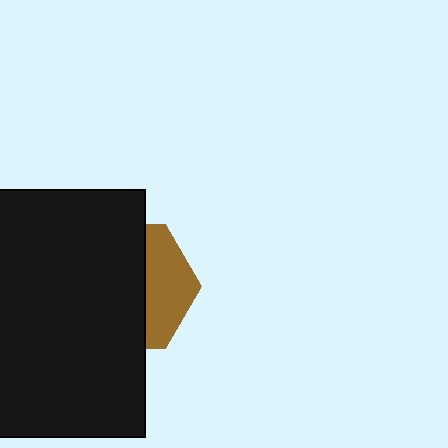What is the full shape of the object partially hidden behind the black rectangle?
The partially hidden object is a brown hexagon.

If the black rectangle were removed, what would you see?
You would see the complete brown hexagon.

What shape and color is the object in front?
The object in front is a black rectangle.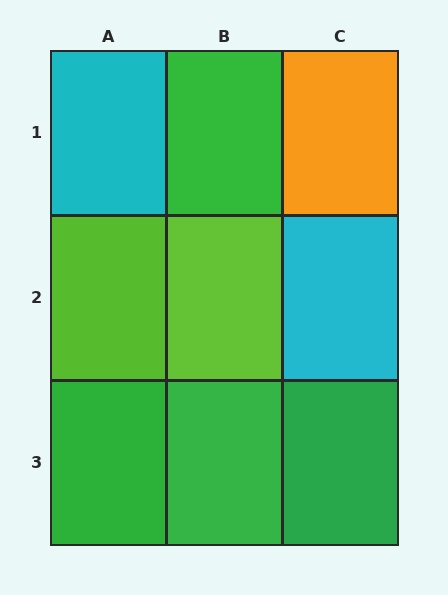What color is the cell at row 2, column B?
Lime.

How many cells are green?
4 cells are green.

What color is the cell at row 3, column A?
Green.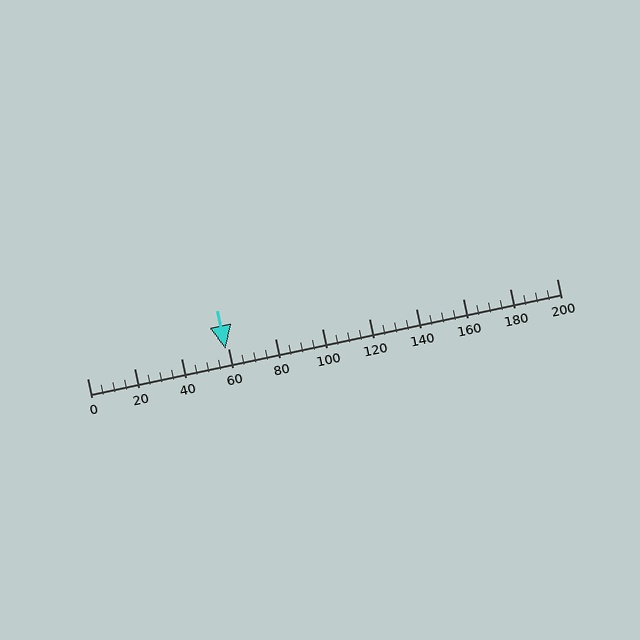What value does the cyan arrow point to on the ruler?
The cyan arrow points to approximately 59.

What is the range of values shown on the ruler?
The ruler shows values from 0 to 200.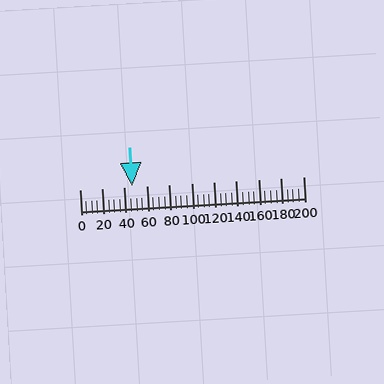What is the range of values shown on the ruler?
The ruler shows values from 0 to 200.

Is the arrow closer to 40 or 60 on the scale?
The arrow is closer to 40.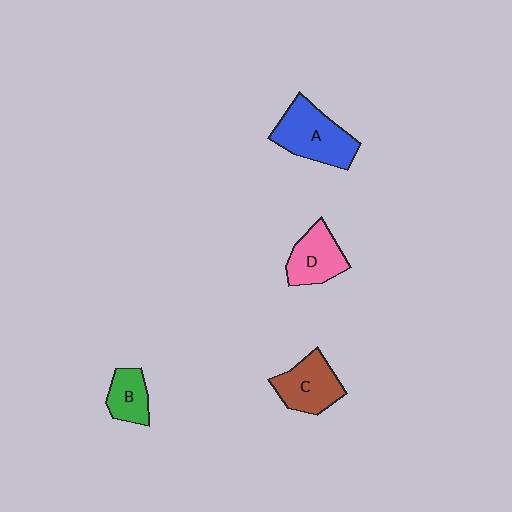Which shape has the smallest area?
Shape B (green).